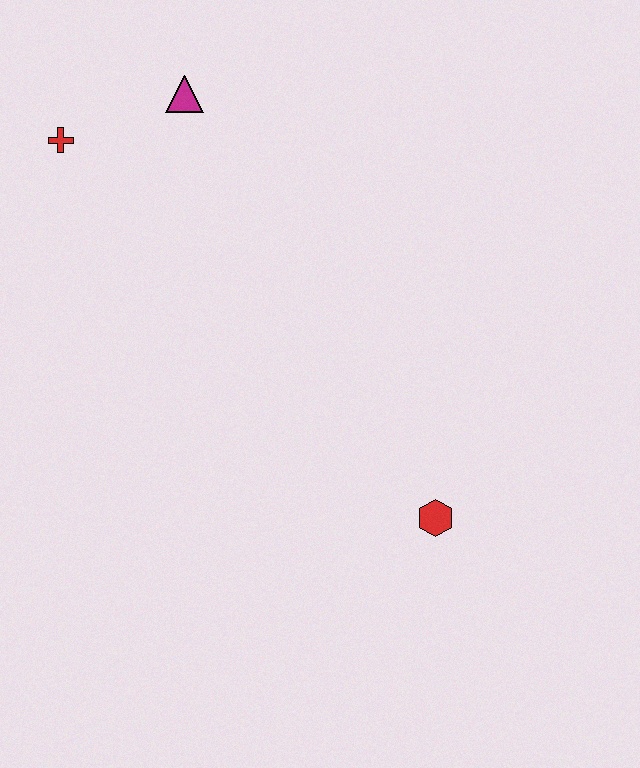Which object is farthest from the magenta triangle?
The red hexagon is farthest from the magenta triangle.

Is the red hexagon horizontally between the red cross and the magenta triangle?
No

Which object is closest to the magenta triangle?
The red cross is closest to the magenta triangle.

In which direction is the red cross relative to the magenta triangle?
The red cross is to the left of the magenta triangle.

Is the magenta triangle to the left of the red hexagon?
Yes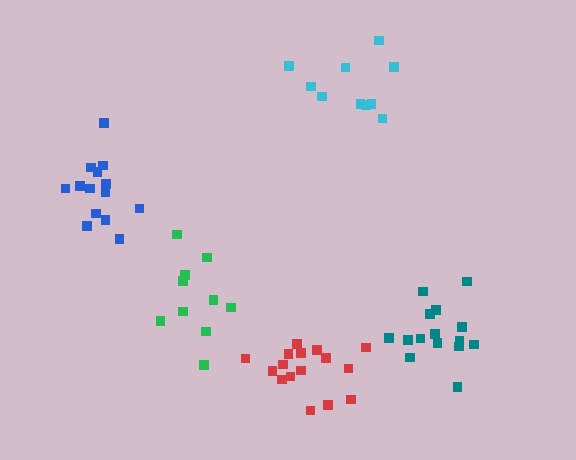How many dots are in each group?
Group 1: 15 dots, Group 2: 10 dots, Group 3: 14 dots, Group 4: 10 dots, Group 5: 16 dots (65 total).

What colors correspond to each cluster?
The clusters are colored: teal, green, blue, cyan, red.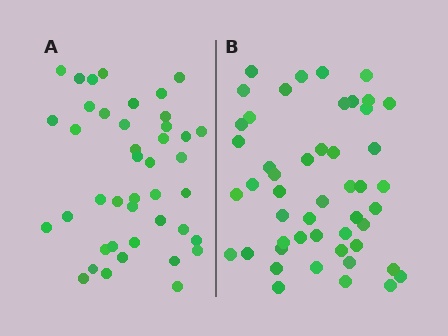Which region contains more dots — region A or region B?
Region B (the right region) has more dots.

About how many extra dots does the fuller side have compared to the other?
Region B has roughly 8 or so more dots than region A.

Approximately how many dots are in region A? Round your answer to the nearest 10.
About 40 dots. (The exact count is 42, which rounds to 40.)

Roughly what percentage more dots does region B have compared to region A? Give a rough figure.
About 15% more.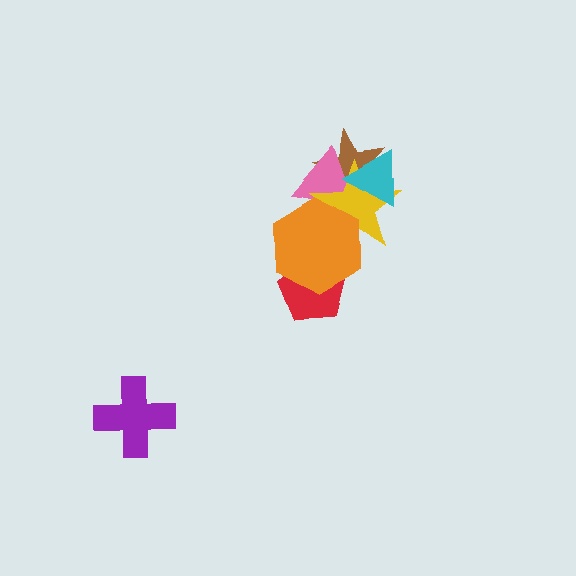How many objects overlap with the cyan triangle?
3 objects overlap with the cyan triangle.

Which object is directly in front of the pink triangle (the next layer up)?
The yellow star is directly in front of the pink triangle.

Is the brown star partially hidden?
Yes, it is partially covered by another shape.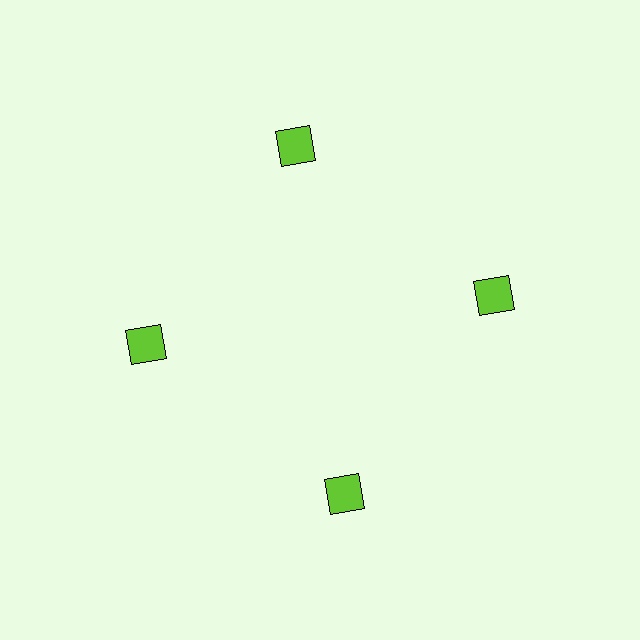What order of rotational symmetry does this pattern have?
This pattern has 4-fold rotational symmetry.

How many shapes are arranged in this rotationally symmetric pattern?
There are 4 shapes, arranged in 4 groups of 1.